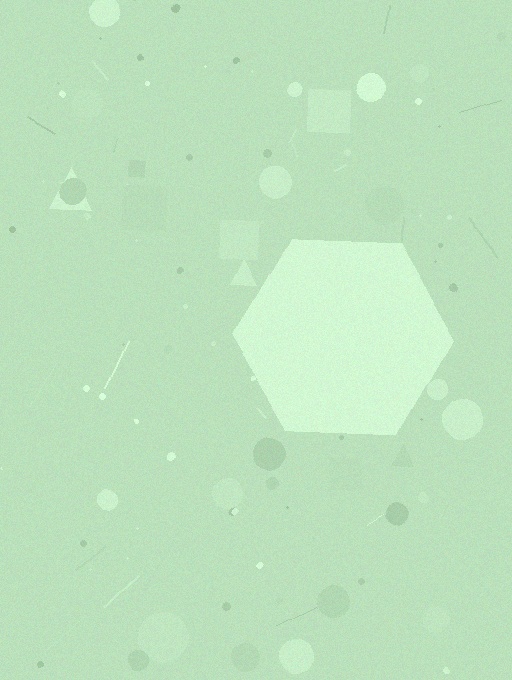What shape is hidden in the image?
A hexagon is hidden in the image.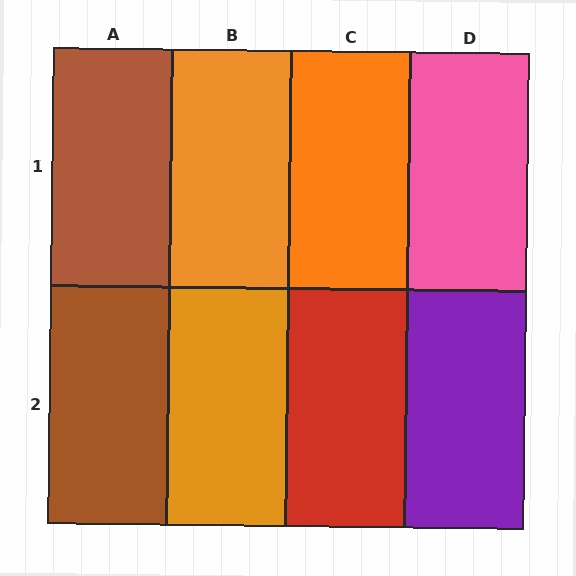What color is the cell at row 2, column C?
Red.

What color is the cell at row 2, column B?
Orange.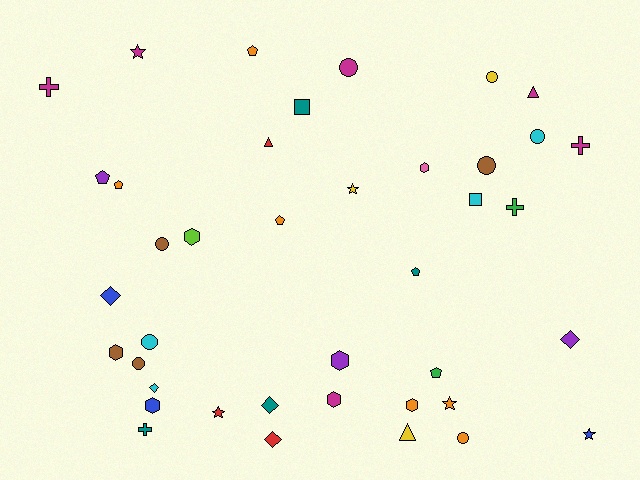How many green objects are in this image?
There are 2 green objects.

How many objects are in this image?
There are 40 objects.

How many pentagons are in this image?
There are 6 pentagons.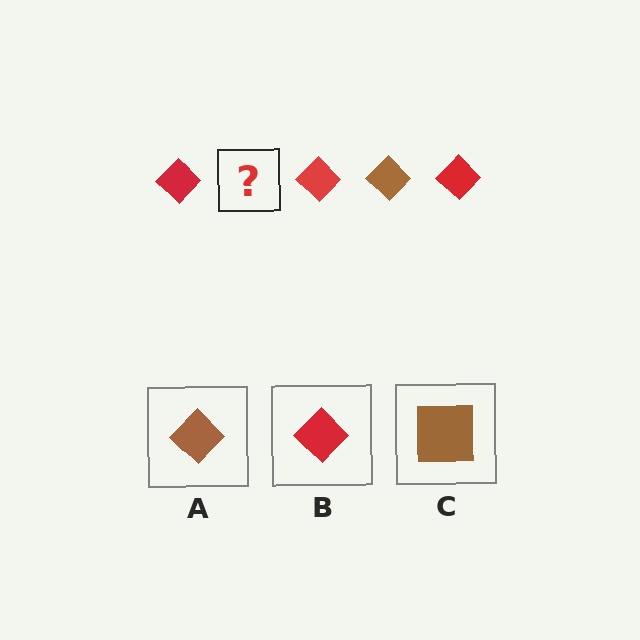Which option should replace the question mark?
Option A.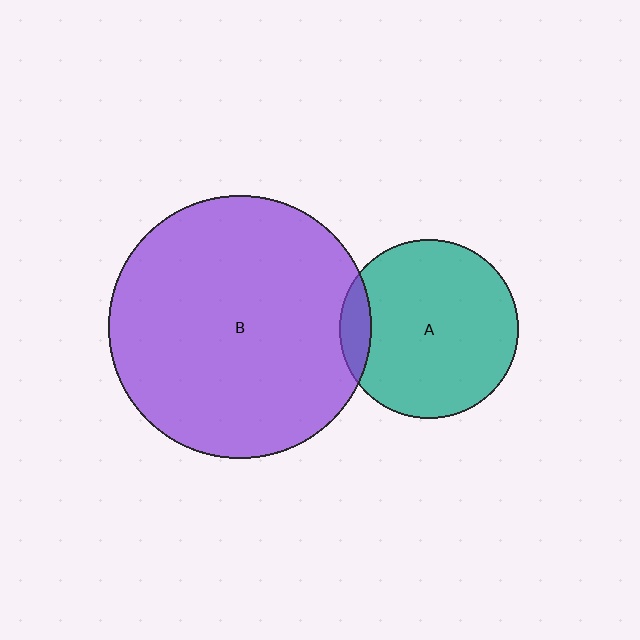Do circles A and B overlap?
Yes.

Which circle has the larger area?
Circle B (purple).